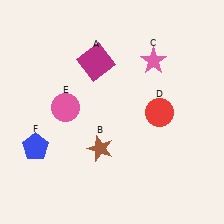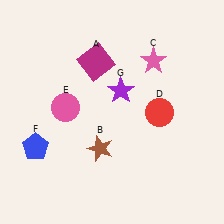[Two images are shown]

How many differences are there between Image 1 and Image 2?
There is 1 difference between the two images.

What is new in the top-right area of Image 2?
A purple star (G) was added in the top-right area of Image 2.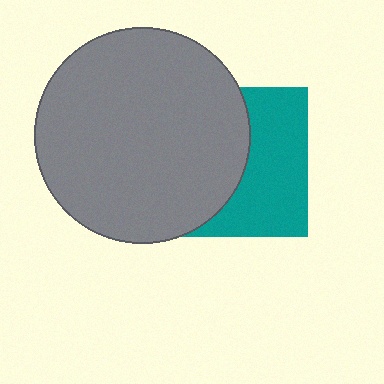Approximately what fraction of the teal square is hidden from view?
Roughly 53% of the teal square is hidden behind the gray circle.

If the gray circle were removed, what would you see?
You would see the complete teal square.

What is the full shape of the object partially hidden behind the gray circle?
The partially hidden object is a teal square.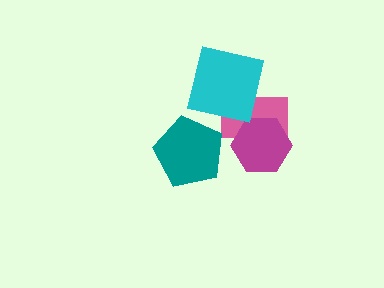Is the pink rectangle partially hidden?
Yes, it is partially covered by another shape.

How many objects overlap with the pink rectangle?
2 objects overlap with the pink rectangle.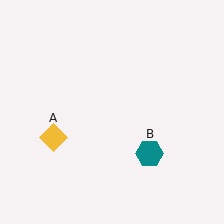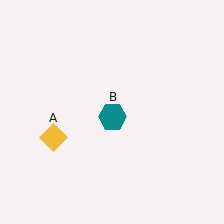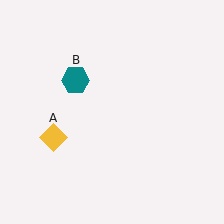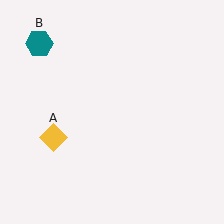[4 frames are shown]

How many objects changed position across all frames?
1 object changed position: teal hexagon (object B).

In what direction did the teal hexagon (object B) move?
The teal hexagon (object B) moved up and to the left.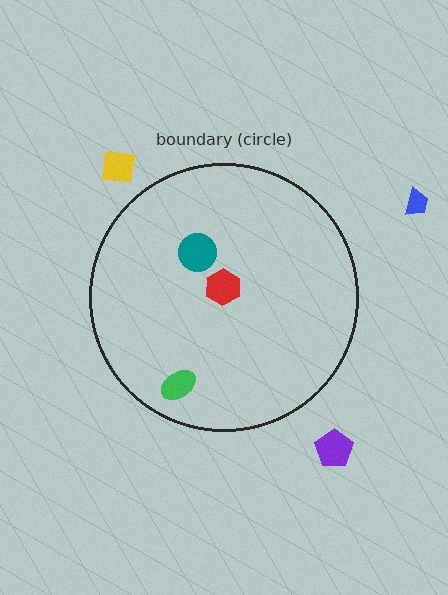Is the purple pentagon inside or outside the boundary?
Outside.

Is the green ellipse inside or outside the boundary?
Inside.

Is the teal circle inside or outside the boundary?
Inside.